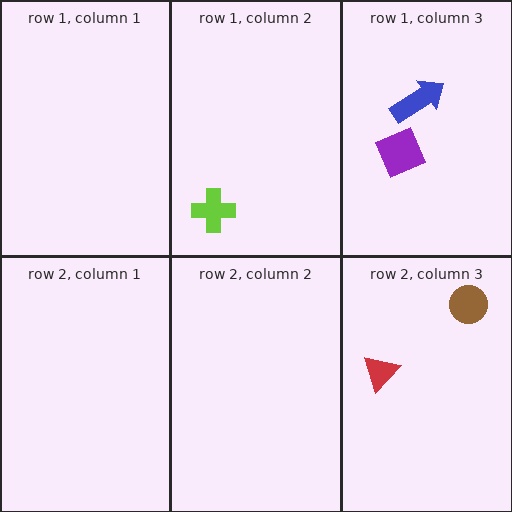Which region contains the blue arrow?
The row 1, column 3 region.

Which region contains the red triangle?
The row 2, column 3 region.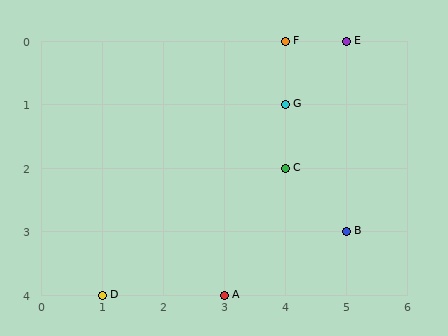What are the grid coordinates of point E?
Point E is at grid coordinates (5, 0).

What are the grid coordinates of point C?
Point C is at grid coordinates (4, 2).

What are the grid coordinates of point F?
Point F is at grid coordinates (4, 0).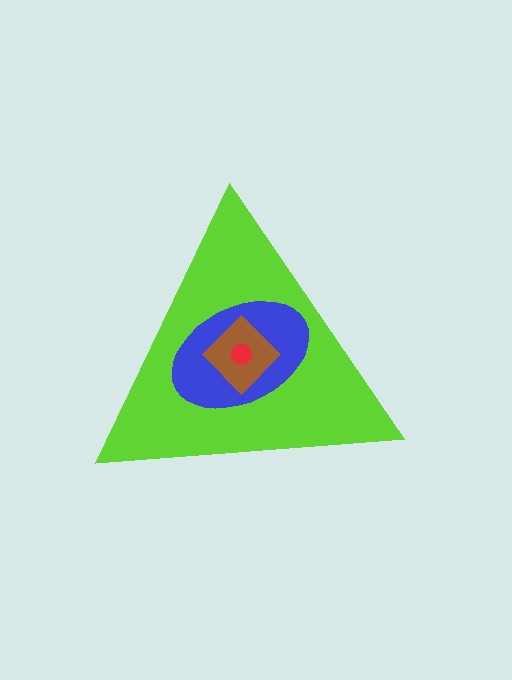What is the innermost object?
The red circle.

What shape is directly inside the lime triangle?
The blue ellipse.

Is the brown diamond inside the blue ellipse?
Yes.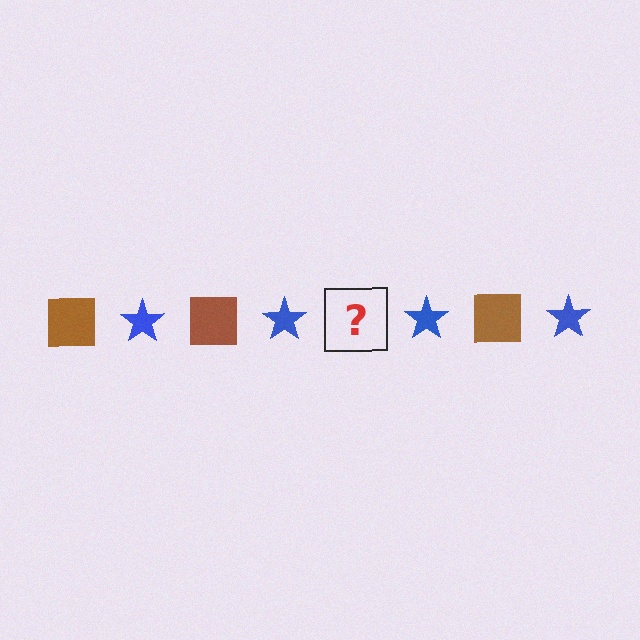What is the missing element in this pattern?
The missing element is a brown square.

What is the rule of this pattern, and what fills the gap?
The rule is that the pattern alternates between brown square and blue star. The gap should be filled with a brown square.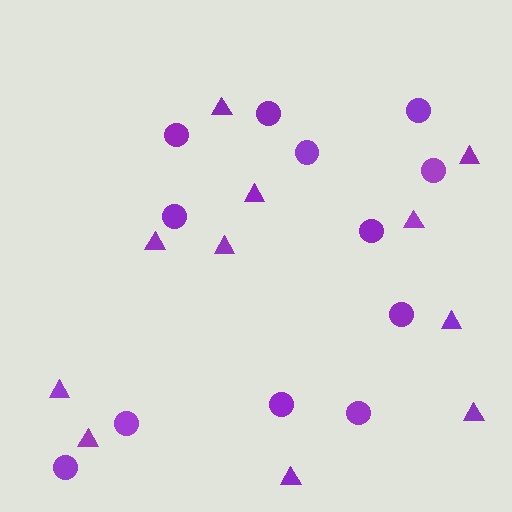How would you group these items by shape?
There are 2 groups: one group of circles (12) and one group of triangles (11).